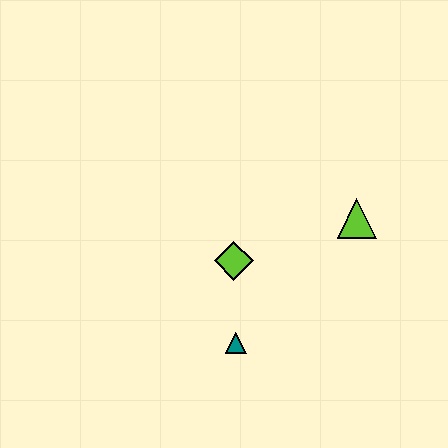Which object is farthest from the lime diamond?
The lime triangle is farthest from the lime diamond.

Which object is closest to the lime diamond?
The teal triangle is closest to the lime diamond.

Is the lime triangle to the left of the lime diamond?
No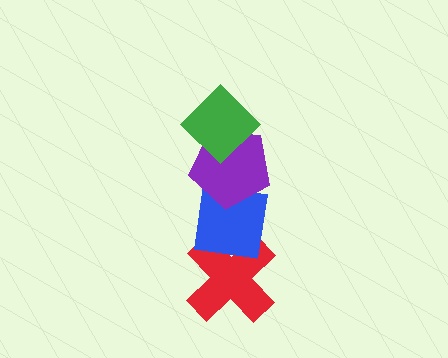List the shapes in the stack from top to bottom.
From top to bottom: the green diamond, the purple pentagon, the blue square, the red cross.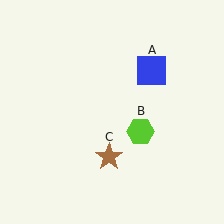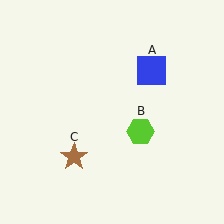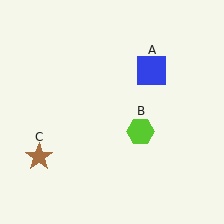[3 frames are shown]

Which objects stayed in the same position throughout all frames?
Blue square (object A) and lime hexagon (object B) remained stationary.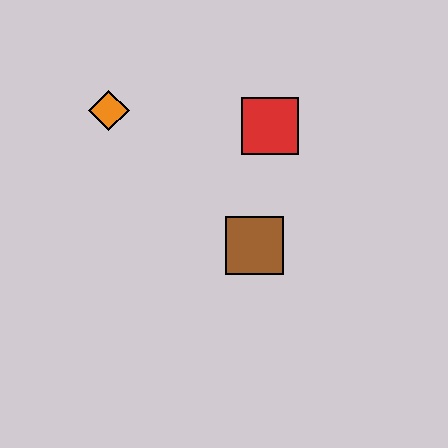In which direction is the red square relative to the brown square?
The red square is above the brown square.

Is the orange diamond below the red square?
No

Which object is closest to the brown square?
The red square is closest to the brown square.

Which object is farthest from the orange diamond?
The brown square is farthest from the orange diamond.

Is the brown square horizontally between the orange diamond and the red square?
Yes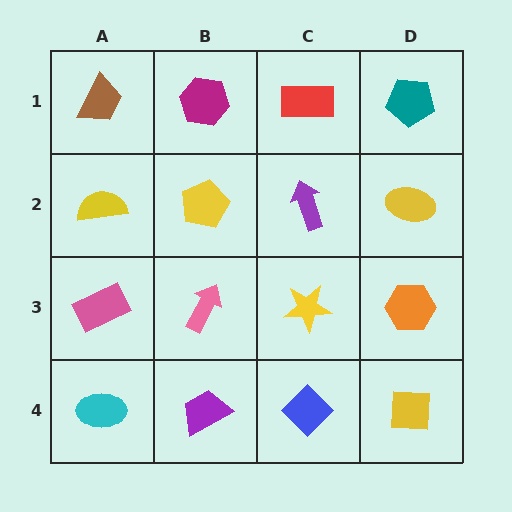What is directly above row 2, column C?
A red rectangle.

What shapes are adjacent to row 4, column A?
A pink rectangle (row 3, column A), a purple trapezoid (row 4, column B).